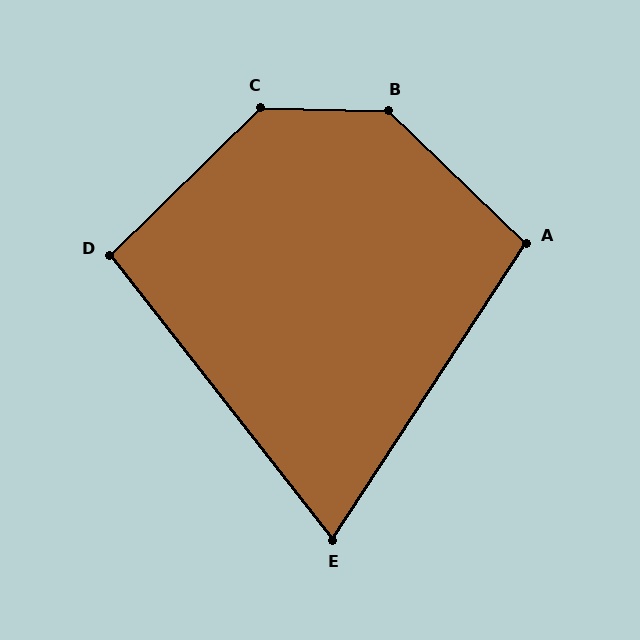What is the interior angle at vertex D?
Approximately 96 degrees (obtuse).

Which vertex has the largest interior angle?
B, at approximately 137 degrees.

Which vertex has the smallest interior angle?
E, at approximately 71 degrees.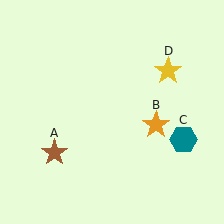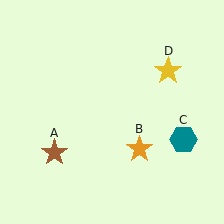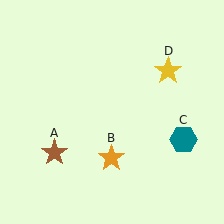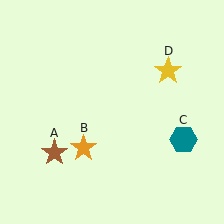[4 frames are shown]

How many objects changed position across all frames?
1 object changed position: orange star (object B).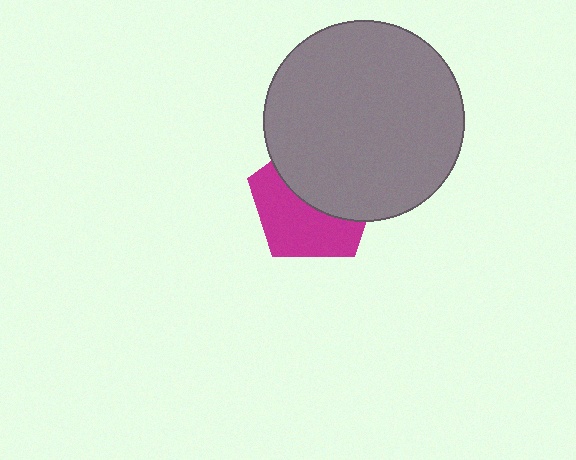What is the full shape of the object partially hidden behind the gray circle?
The partially hidden object is a magenta pentagon.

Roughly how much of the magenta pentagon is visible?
About half of it is visible (roughly 50%).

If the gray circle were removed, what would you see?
You would see the complete magenta pentagon.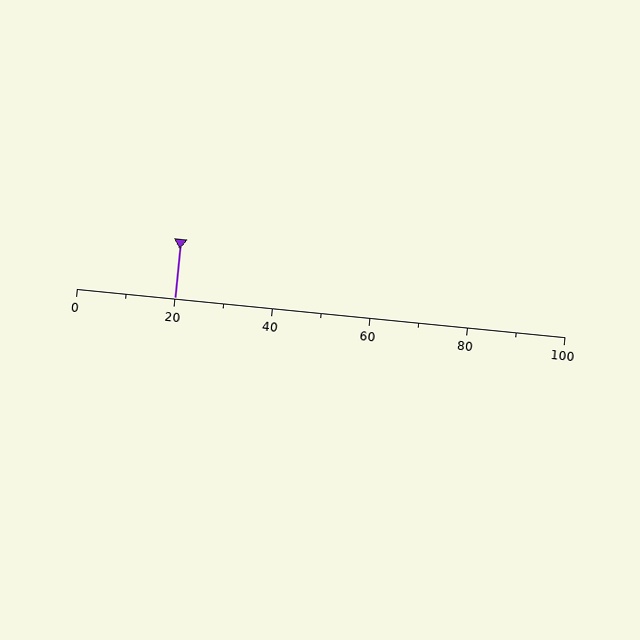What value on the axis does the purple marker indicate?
The marker indicates approximately 20.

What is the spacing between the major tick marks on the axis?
The major ticks are spaced 20 apart.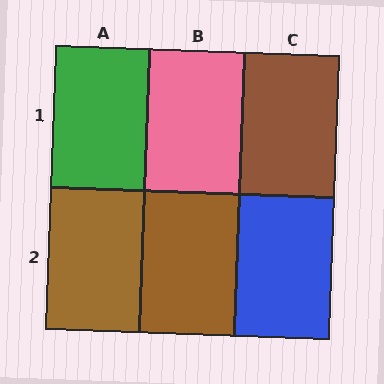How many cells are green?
1 cell is green.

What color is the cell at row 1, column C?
Brown.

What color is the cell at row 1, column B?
Pink.